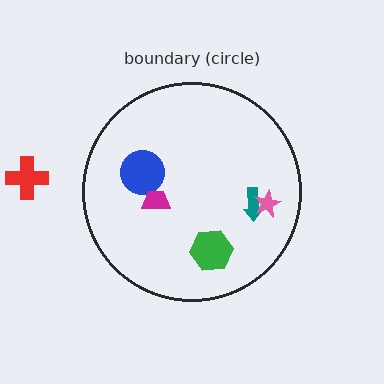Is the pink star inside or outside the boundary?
Inside.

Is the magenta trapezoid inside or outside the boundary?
Inside.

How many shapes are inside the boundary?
5 inside, 1 outside.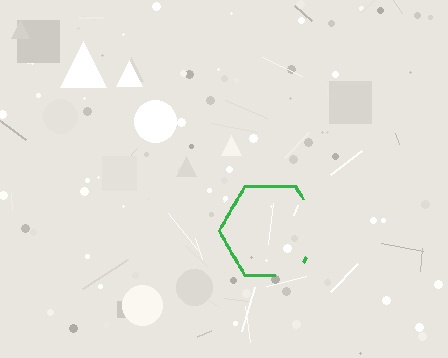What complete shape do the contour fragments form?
The contour fragments form a hexagon.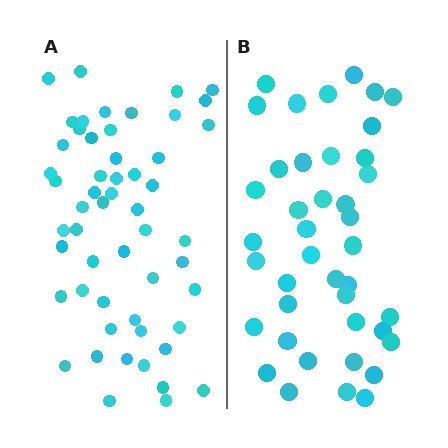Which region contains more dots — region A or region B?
Region A (the left region) has more dots.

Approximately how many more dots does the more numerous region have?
Region A has approximately 15 more dots than region B.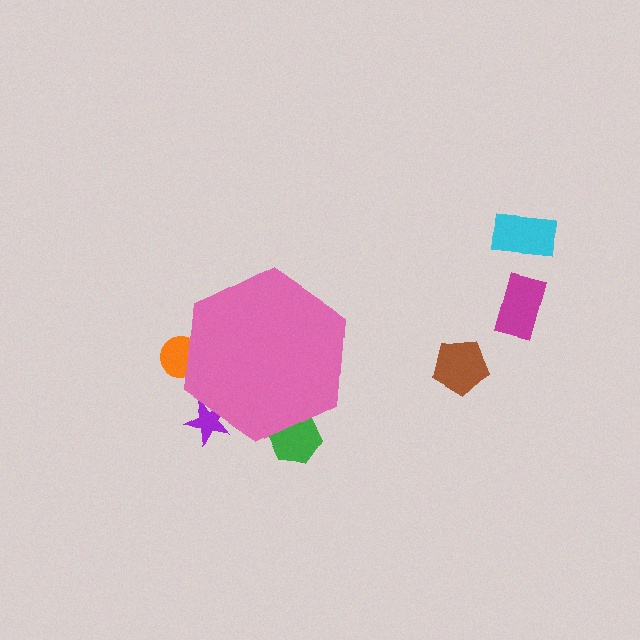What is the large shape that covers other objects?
A pink hexagon.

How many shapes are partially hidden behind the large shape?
3 shapes are partially hidden.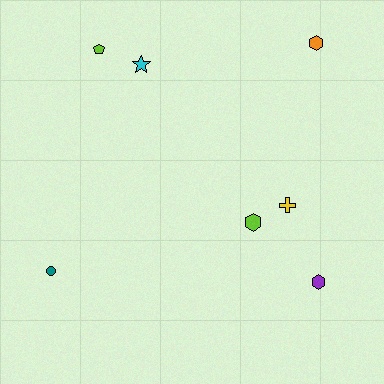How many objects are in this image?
There are 7 objects.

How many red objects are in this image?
There are no red objects.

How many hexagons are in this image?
There are 3 hexagons.